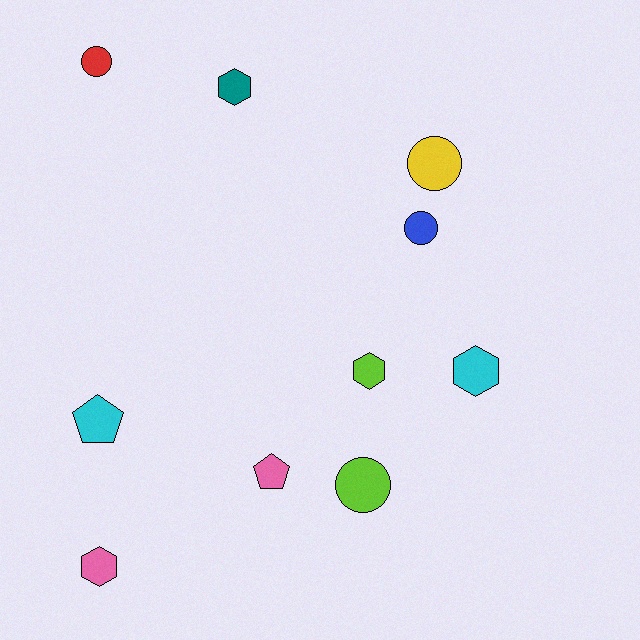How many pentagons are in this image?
There are 2 pentagons.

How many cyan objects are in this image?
There are 2 cyan objects.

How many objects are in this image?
There are 10 objects.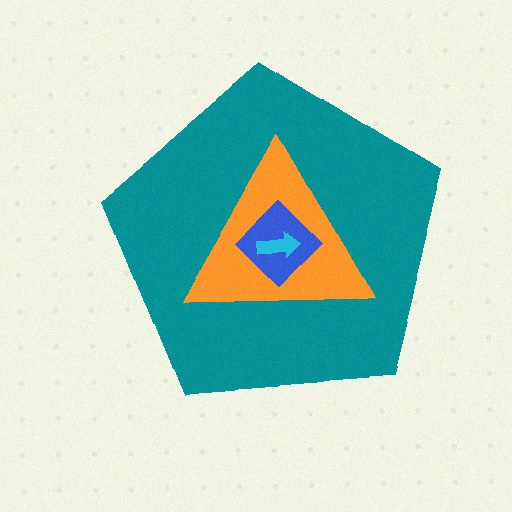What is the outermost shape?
The teal pentagon.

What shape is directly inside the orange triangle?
The blue diamond.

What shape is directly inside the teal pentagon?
The orange triangle.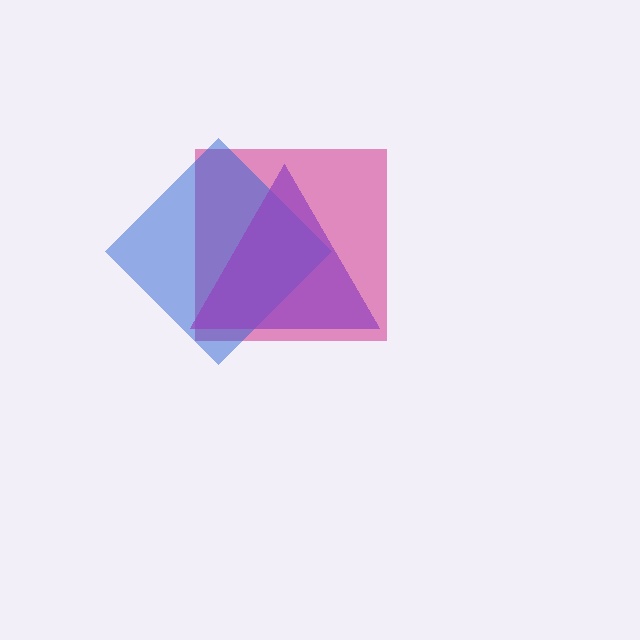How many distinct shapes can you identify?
There are 3 distinct shapes: a magenta square, a blue diamond, a purple triangle.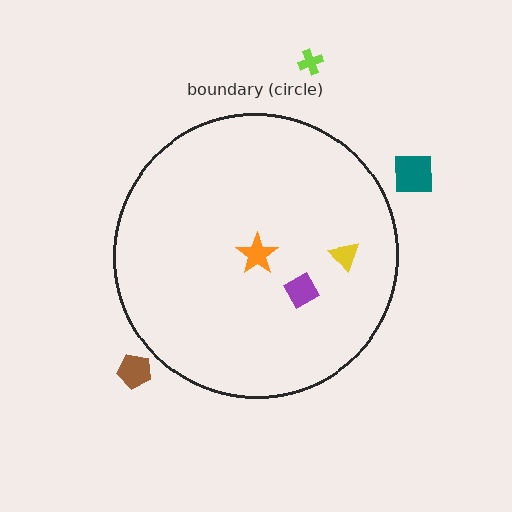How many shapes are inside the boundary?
3 inside, 3 outside.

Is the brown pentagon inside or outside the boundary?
Outside.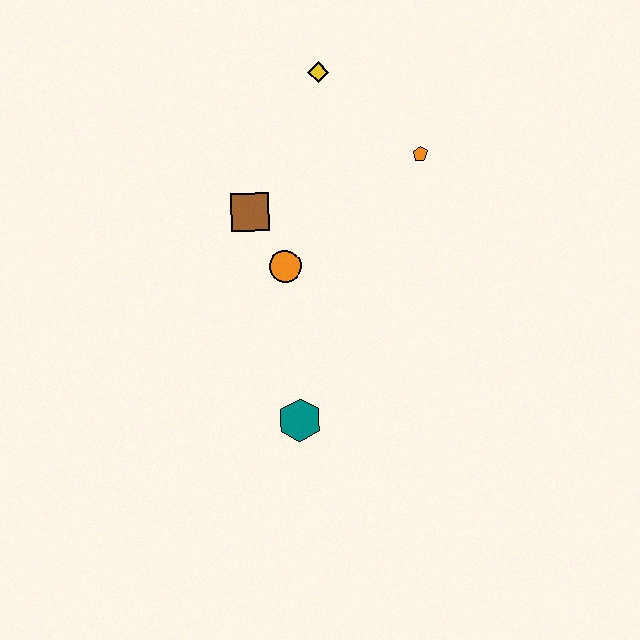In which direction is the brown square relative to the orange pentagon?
The brown square is to the left of the orange pentagon.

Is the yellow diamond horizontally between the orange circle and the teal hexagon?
No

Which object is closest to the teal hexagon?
The orange circle is closest to the teal hexagon.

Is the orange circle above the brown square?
No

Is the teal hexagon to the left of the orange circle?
No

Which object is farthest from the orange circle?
The yellow diamond is farthest from the orange circle.